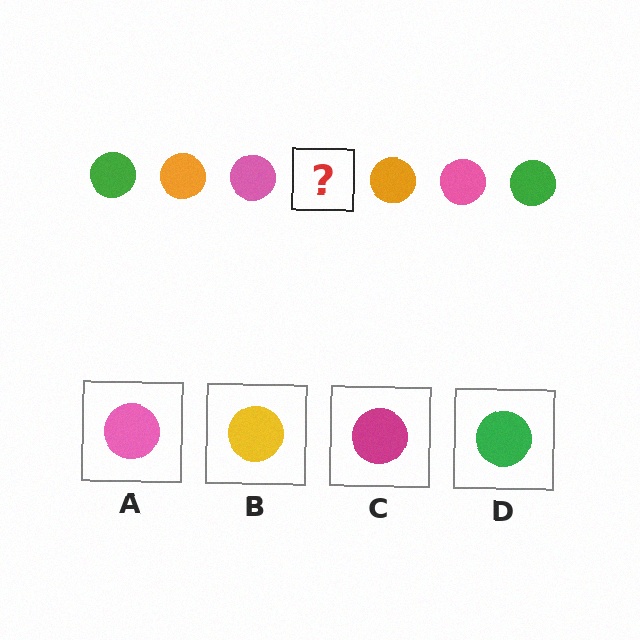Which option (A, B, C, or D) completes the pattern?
D.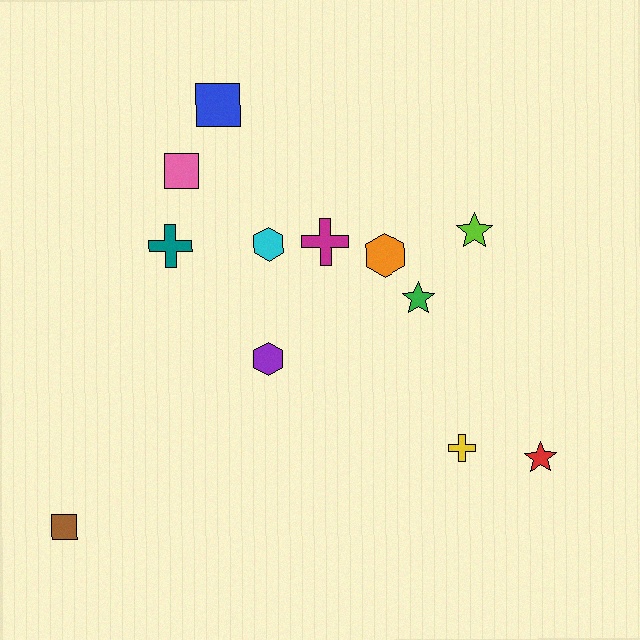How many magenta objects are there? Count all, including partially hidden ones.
There is 1 magenta object.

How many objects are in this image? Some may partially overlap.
There are 12 objects.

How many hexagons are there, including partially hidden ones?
There are 3 hexagons.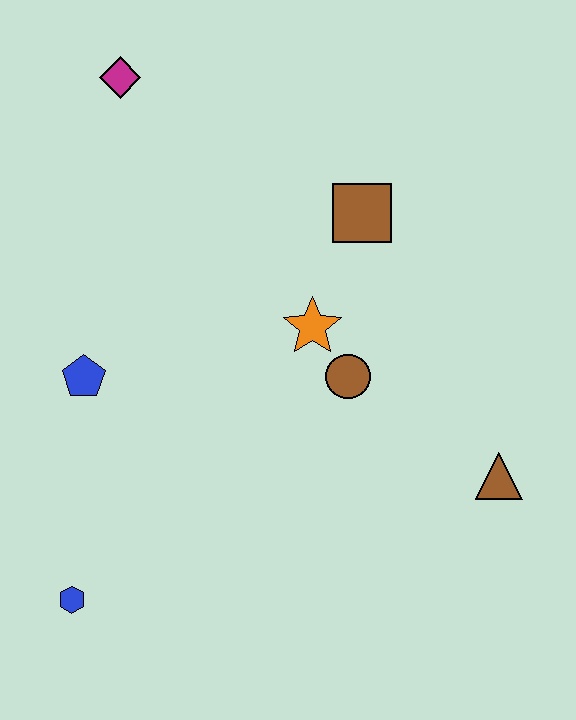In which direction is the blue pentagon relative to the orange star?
The blue pentagon is to the left of the orange star.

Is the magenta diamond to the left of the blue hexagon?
No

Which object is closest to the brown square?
The orange star is closest to the brown square.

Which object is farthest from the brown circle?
The magenta diamond is farthest from the brown circle.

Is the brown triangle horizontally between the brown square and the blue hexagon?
No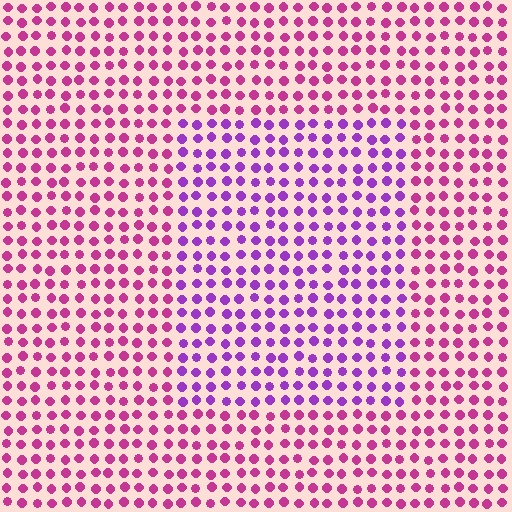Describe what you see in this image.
The image is filled with small magenta elements in a uniform arrangement. A rectangle-shaped region is visible where the elements are tinted to a slightly different hue, forming a subtle color boundary.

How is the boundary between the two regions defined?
The boundary is defined purely by a slight shift in hue (about 39 degrees). Spacing, size, and orientation are identical on both sides.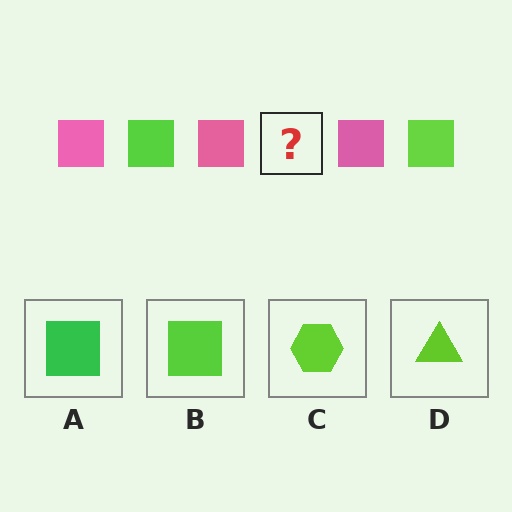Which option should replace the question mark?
Option B.